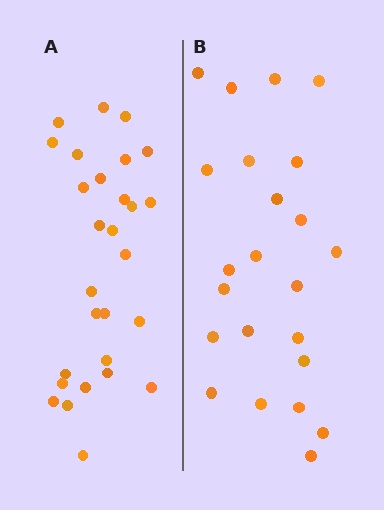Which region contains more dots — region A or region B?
Region A (the left region) has more dots.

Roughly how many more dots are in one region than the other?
Region A has about 5 more dots than region B.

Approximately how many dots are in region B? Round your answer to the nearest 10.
About 20 dots. (The exact count is 23, which rounds to 20.)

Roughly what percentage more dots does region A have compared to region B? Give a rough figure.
About 20% more.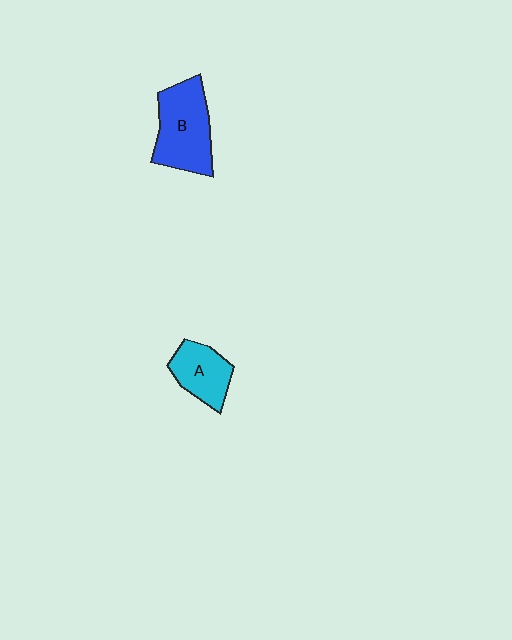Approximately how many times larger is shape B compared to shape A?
Approximately 1.6 times.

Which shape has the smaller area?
Shape A (cyan).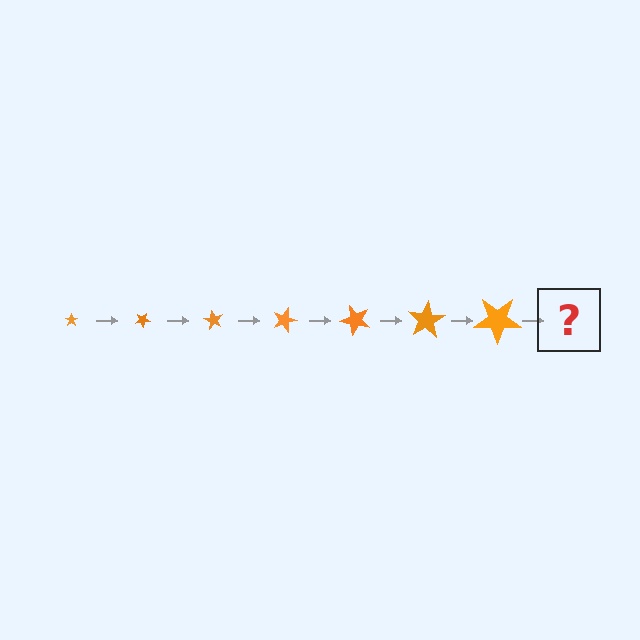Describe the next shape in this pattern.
It should be a star, larger than the previous one and rotated 210 degrees from the start.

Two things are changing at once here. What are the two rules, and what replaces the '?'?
The two rules are that the star grows larger each step and it rotates 30 degrees each step. The '?' should be a star, larger than the previous one and rotated 210 degrees from the start.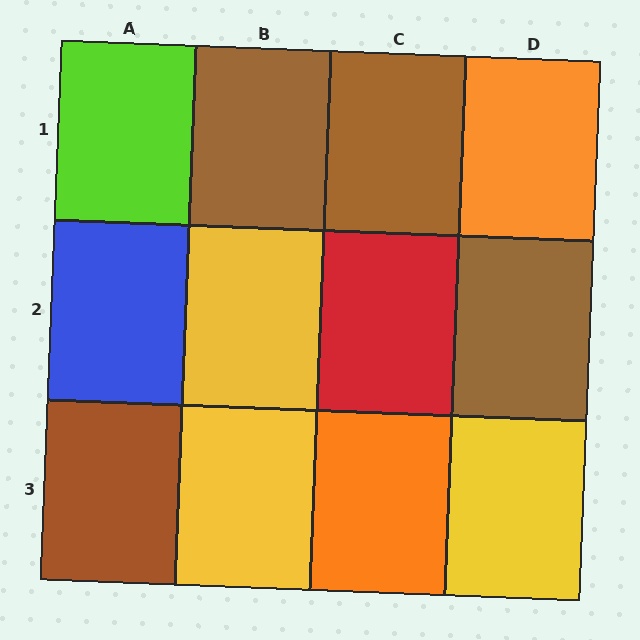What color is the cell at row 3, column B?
Yellow.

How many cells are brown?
4 cells are brown.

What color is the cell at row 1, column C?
Brown.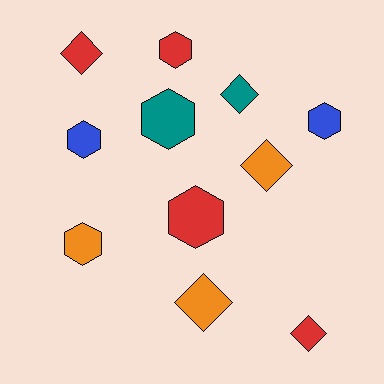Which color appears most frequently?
Red, with 4 objects.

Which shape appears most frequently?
Hexagon, with 6 objects.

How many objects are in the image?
There are 11 objects.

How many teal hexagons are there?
There is 1 teal hexagon.